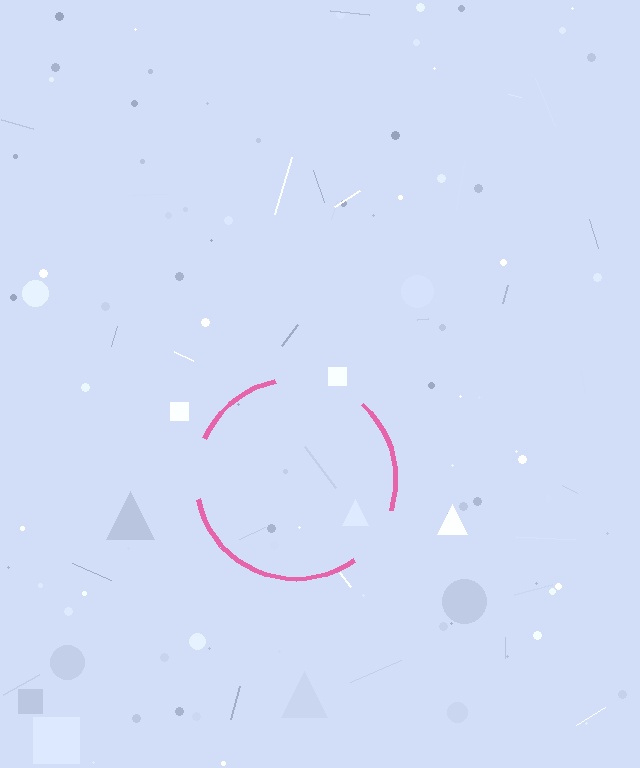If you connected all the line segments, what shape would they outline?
They would outline a circle.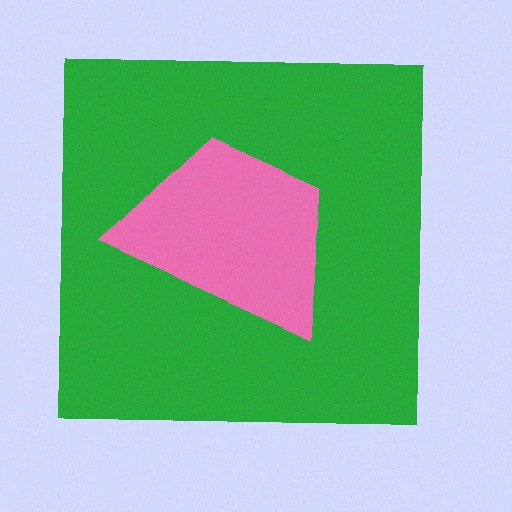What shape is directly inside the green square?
The pink trapezoid.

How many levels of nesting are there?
2.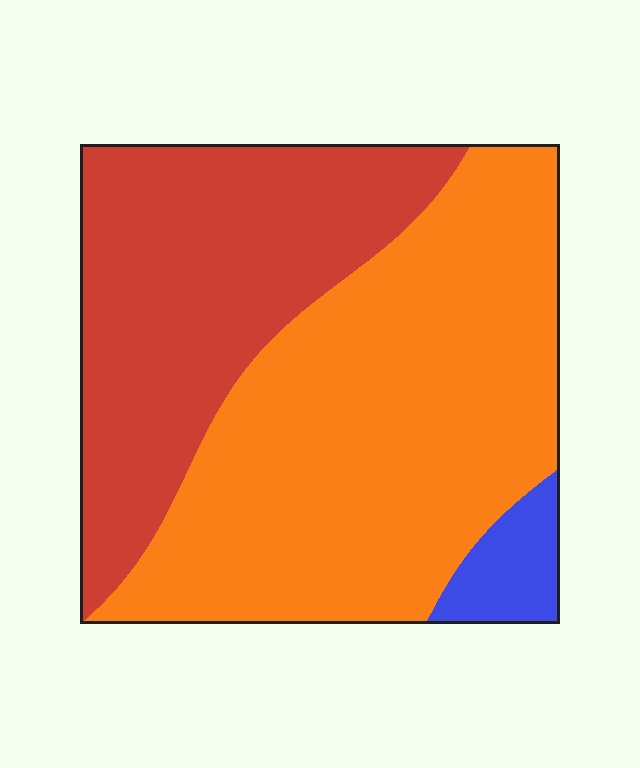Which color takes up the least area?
Blue, at roughly 5%.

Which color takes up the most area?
Orange, at roughly 55%.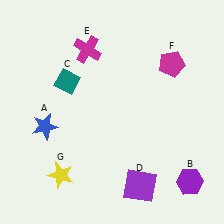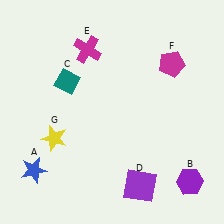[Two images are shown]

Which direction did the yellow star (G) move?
The yellow star (G) moved up.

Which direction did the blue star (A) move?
The blue star (A) moved down.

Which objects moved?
The objects that moved are: the blue star (A), the yellow star (G).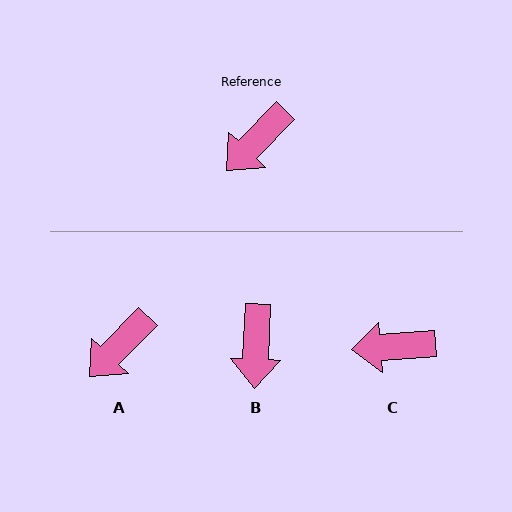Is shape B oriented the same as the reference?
No, it is off by about 42 degrees.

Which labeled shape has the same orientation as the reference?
A.